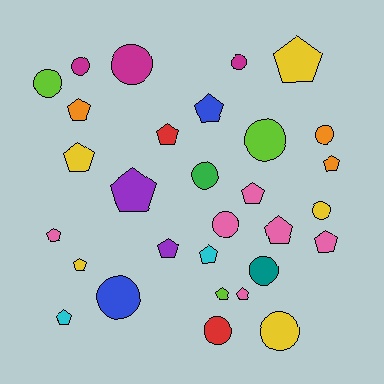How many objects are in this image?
There are 30 objects.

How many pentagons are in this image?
There are 17 pentagons.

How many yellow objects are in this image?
There are 5 yellow objects.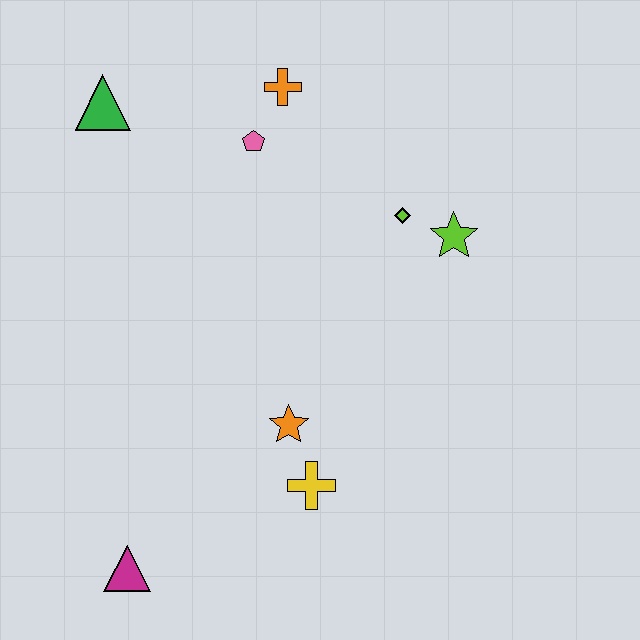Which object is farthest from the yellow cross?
The green triangle is farthest from the yellow cross.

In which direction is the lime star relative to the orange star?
The lime star is above the orange star.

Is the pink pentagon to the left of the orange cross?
Yes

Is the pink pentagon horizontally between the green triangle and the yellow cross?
Yes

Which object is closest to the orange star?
The yellow cross is closest to the orange star.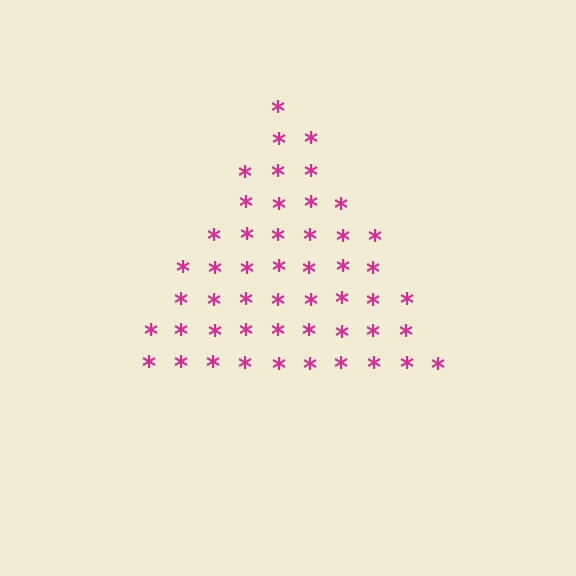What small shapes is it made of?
It is made of small asterisks.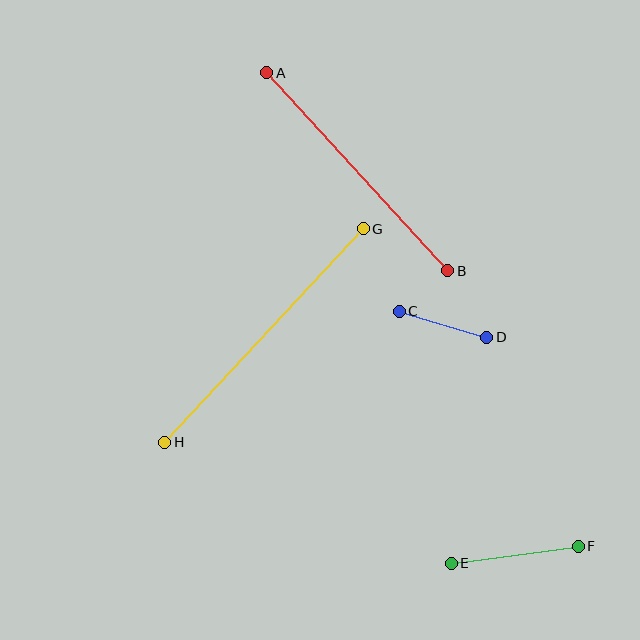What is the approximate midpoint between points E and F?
The midpoint is at approximately (515, 555) pixels.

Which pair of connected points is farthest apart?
Points G and H are farthest apart.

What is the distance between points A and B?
The distance is approximately 269 pixels.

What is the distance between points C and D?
The distance is approximately 91 pixels.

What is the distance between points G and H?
The distance is approximately 291 pixels.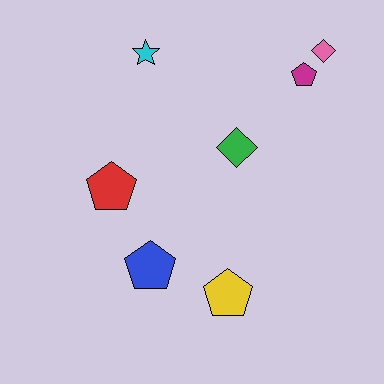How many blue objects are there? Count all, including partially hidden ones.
There is 1 blue object.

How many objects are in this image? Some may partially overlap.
There are 7 objects.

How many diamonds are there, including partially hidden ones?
There are 2 diamonds.